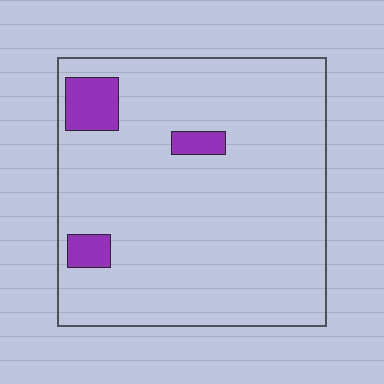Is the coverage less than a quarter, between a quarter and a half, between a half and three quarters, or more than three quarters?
Less than a quarter.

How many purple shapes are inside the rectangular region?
3.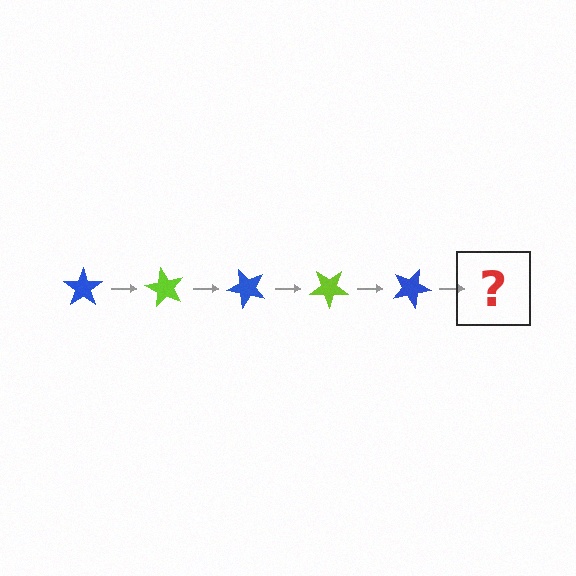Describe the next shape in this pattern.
It should be a lime star, rotated 300 degrees from the start.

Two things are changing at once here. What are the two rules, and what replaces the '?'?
The two rules are that it rotates 60 degrees each step and the color cycles through blue and lime. The '?' should be a lime star, rotated 300 degrees from the start.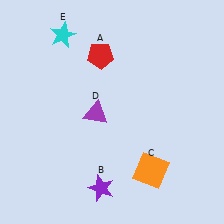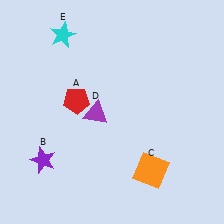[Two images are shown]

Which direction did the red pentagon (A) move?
The red pentagon (A) moved down.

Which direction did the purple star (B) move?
The purple star (B) moved left.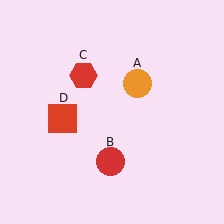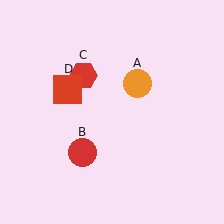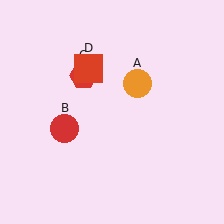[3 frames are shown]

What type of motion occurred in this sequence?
The red circle (object B), red square (object D) rotated clockwise around the center of the scene.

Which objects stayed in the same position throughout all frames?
Orange circle (object A) and red hexagon (object C) remained stationary.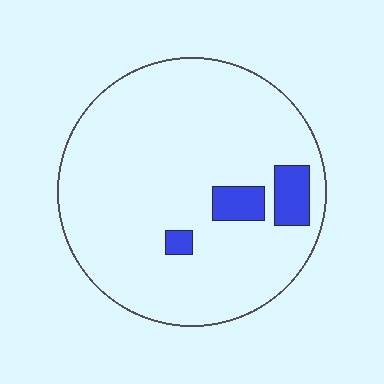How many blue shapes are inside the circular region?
3.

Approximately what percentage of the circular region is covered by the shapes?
Approximately 10%.